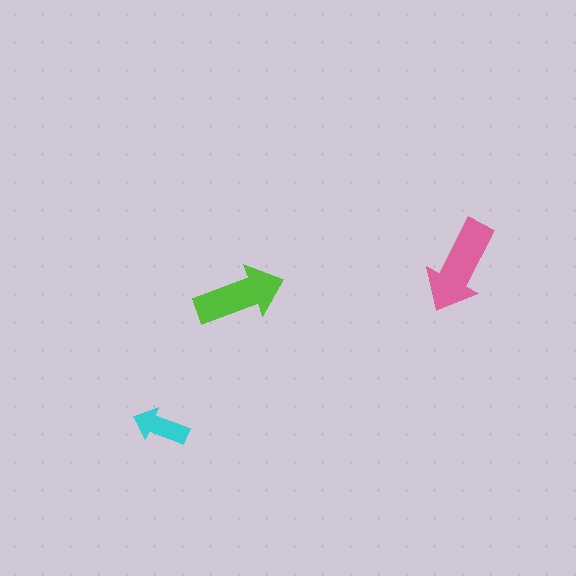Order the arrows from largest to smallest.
the pink one, the lime one, the cyan one.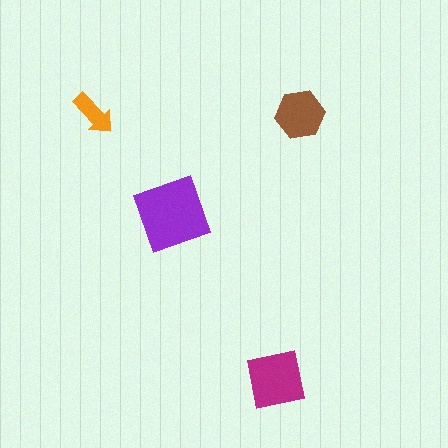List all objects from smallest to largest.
The orange arrow, the brown hexagon, the magenta square, the purple diamond.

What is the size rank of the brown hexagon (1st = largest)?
3rd.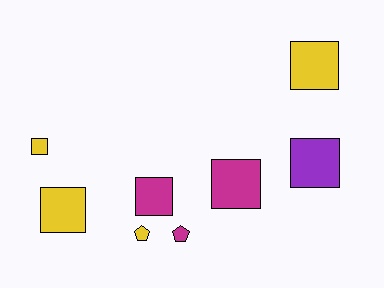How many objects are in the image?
There are 8 objects.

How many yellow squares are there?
There are 3 yellow squares.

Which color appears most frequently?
Yellow, with 4 objects.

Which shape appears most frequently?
Square, with 6 objects.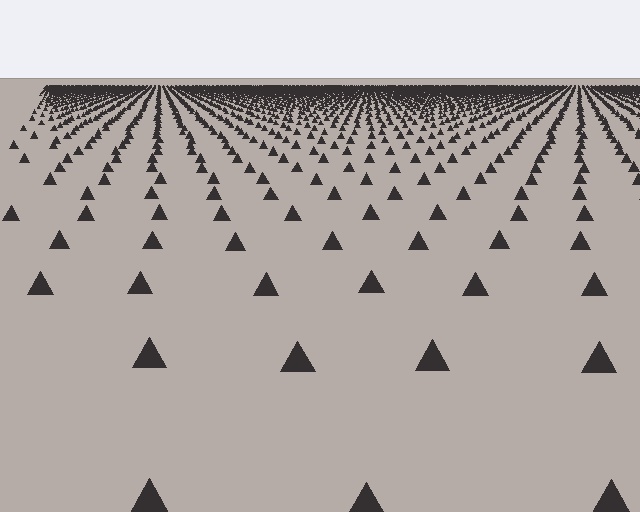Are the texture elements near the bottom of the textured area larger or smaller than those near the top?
Larger. Near the bottom, elements are closer to the viewer and appear at a bigger on-screen size.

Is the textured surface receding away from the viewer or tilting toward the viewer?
The surface is receding away from the viewer. Texture elements get smaller and denser toward the top.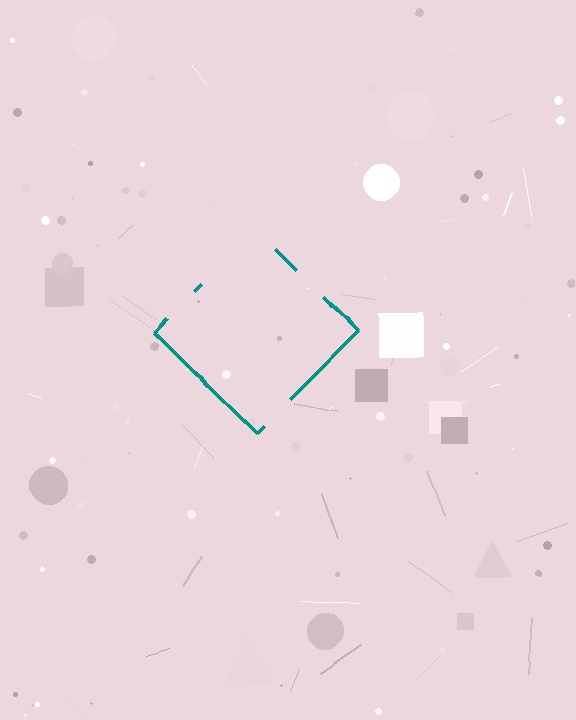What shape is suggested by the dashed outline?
The dashed outline suggests a diamond.